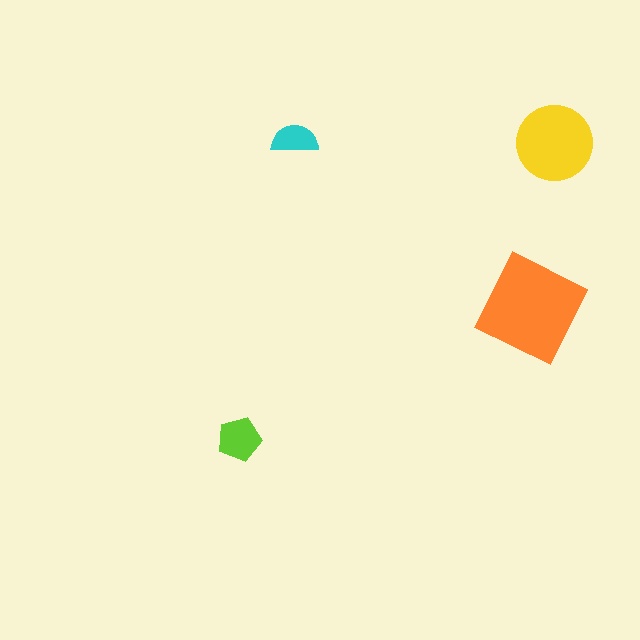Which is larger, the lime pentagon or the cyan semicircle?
The lime pentagon.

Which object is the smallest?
The cyan semicircle.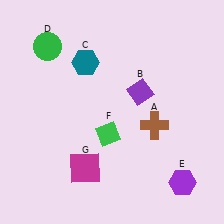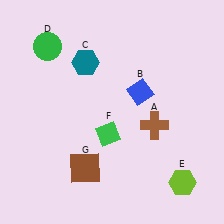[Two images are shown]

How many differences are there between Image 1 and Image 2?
There are 3 differences between the two images.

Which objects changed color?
B changed from purple to blue. E changed from purple to lime. G changed from magenta to brown.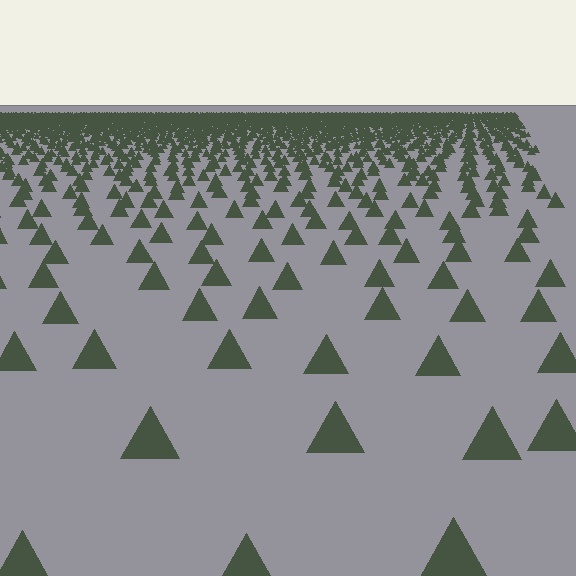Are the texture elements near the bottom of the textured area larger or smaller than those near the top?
Larger. Near the bottom, elements are closer to the viewer and appear at a bigger on-screen size.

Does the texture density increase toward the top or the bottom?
Density increases toward the top.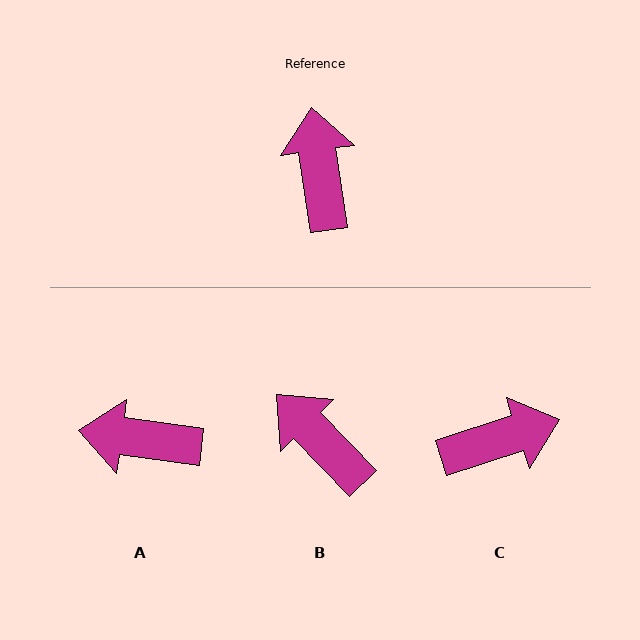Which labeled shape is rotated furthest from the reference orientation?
C, about 80 degrees away.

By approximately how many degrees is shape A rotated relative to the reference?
Approximately 74 degrees counter-clockwise.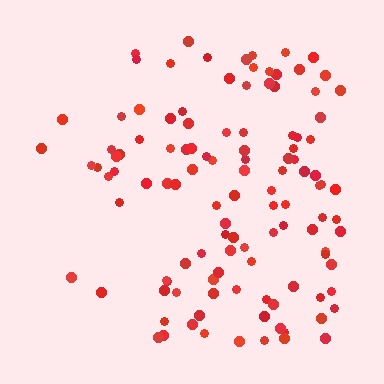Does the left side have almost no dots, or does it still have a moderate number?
Still a moderate number, just noticeably fewer than the right.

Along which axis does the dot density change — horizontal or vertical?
Horizontal.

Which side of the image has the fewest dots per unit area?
The left.